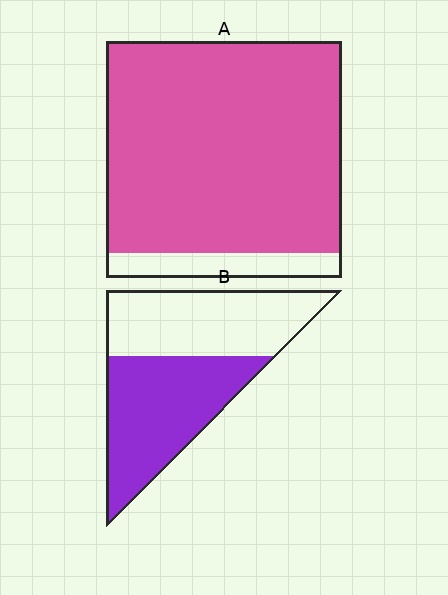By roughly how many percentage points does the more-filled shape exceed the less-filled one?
By roughly 35 percentage points (A over B).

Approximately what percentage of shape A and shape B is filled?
A is approximately 90% and B is approximately 50%.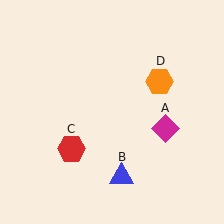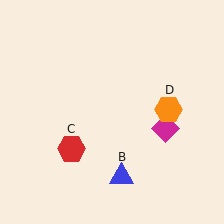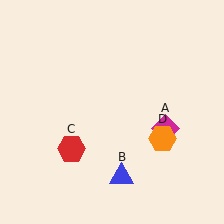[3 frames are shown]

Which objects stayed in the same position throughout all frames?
Magenta diamond (object A) and blue triangle (object B) and red hexagon (object C) remained stationary.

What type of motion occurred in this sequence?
The orange hexagon (object D) rotated clockwise around the center of the scene.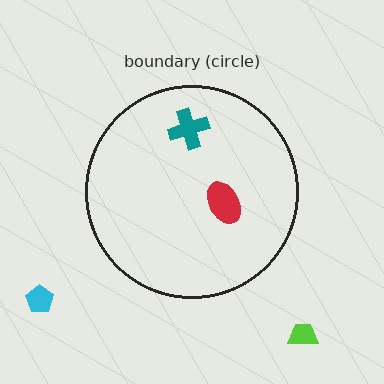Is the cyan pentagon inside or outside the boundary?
Outside.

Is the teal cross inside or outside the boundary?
Inside.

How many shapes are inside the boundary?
2 inside, 2 outside.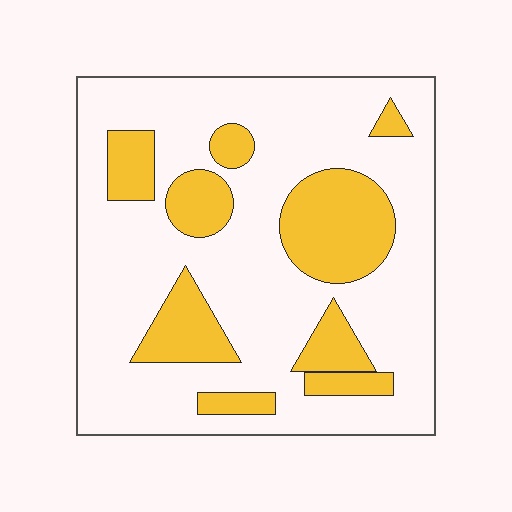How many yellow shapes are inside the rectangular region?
9.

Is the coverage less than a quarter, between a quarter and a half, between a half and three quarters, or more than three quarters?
Between a quarter and a half.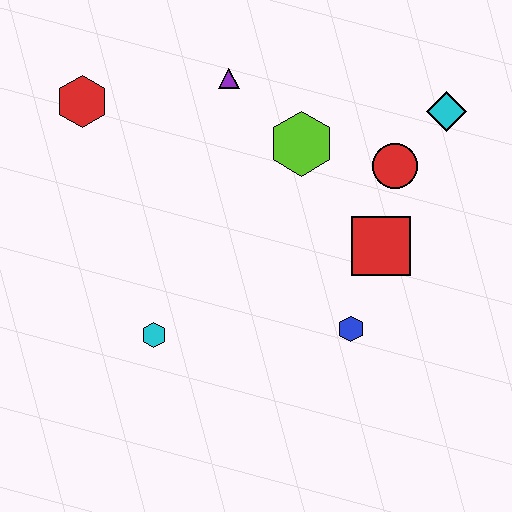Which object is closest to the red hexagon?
The purple triangle is closest to the red hexagon.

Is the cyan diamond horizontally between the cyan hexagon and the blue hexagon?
No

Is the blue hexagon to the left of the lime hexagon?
No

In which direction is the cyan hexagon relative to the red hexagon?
The cyan hexagon is below the red hexagon.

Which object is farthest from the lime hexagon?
The cyan hexagon is farthest from the lime hexagon.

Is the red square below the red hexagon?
Yes